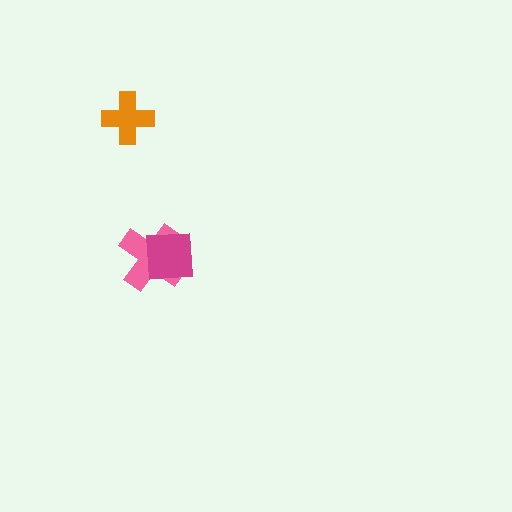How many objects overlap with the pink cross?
1 object overlaps with the pink cross.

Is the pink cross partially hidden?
Yes, it is partially covered by another shape.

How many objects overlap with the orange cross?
0 objects overlap with the orange cross.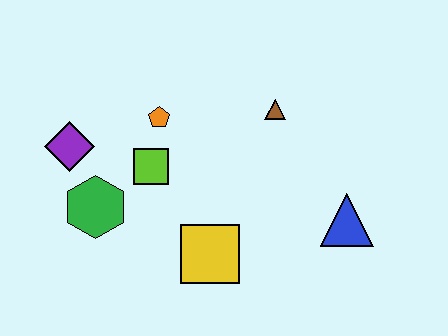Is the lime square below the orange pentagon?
Yes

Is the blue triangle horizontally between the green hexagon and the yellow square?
No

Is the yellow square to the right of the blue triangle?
No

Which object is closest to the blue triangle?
The brown triangle is closest to the blue triangle.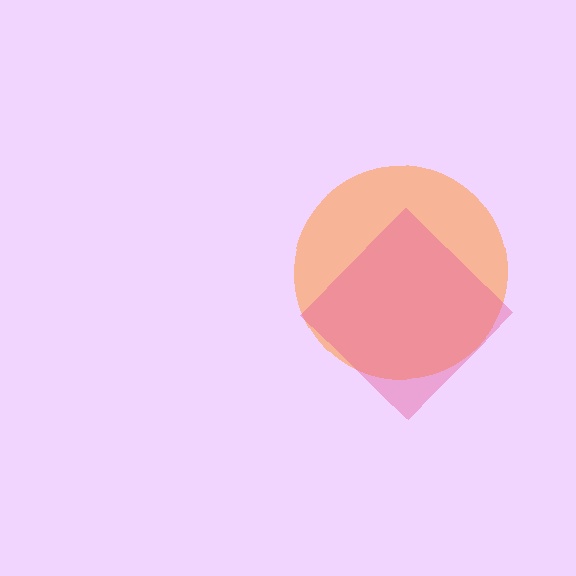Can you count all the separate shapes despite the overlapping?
Yes, there are 2 separate shapes.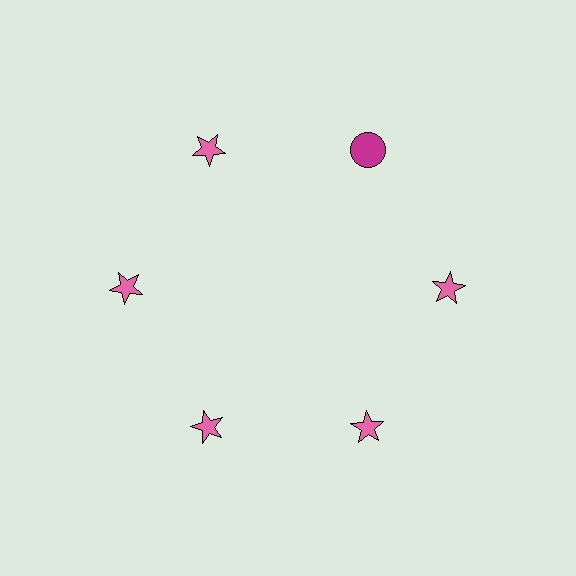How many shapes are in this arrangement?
There are 6 shapes arranged in a ring pattern.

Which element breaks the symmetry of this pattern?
The magenta circle at roughly the 1 o'clock position breaks the symmetry. All other shapes are pink stars.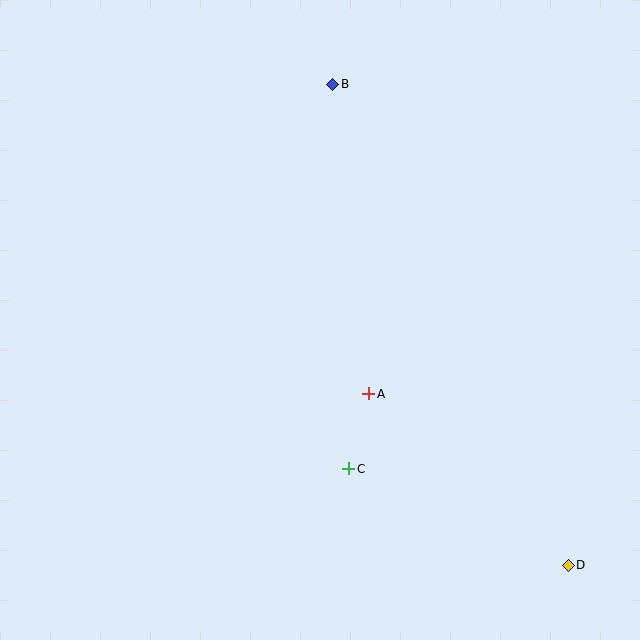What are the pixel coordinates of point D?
Point D is at (568, 565).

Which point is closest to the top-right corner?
Point B is closest to the top-right corner.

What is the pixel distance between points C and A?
The distance between C and A is 78 pixels.